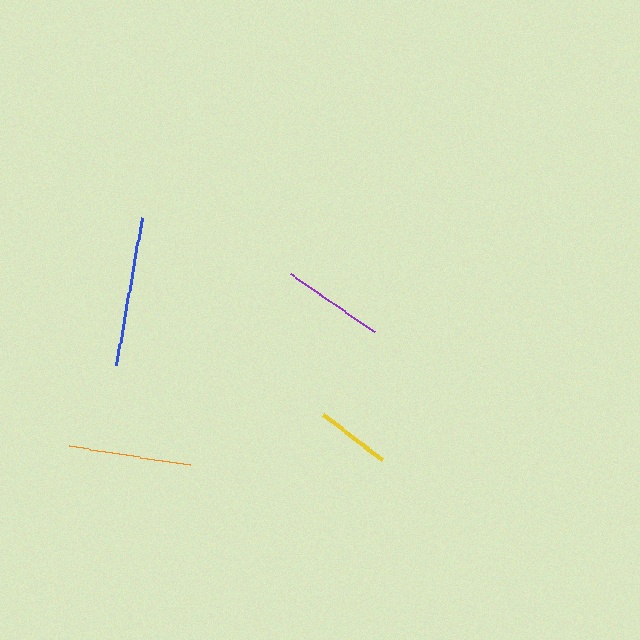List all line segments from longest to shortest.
From longest to shortest: blue, orange, purple, yellow.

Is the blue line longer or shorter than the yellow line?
The blue line is longer than the yellow line.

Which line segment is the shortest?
The yellow line is the shortest at approximately 74 pixels.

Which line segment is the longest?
The blue line is the longest at approximately 150 pixels.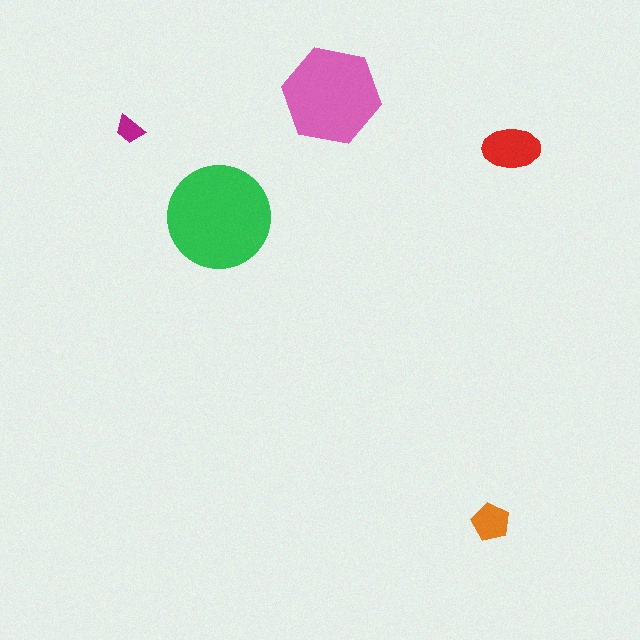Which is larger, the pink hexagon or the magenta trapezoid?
The pink hexagon.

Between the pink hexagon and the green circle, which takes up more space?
The green circle.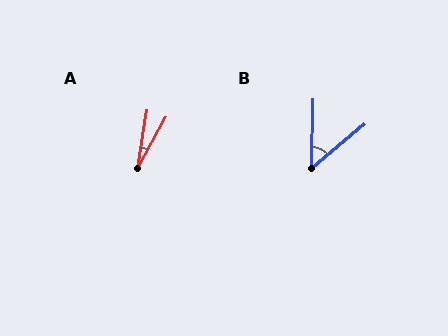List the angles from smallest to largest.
A (20°), B (49°).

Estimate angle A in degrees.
Approximately 20 degrees.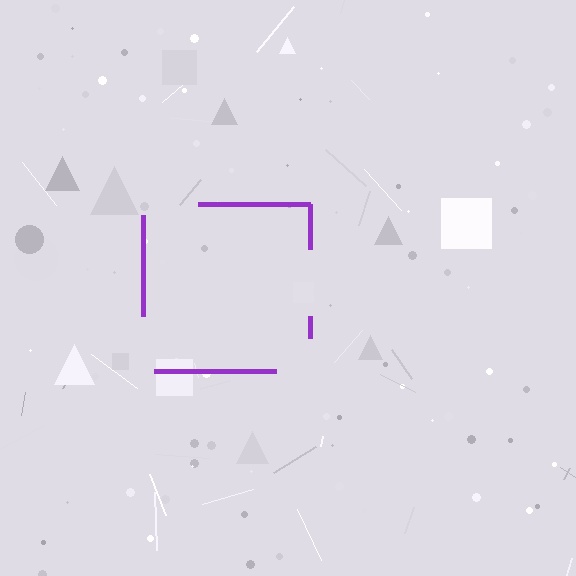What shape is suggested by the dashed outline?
The dashed outline suggests a square.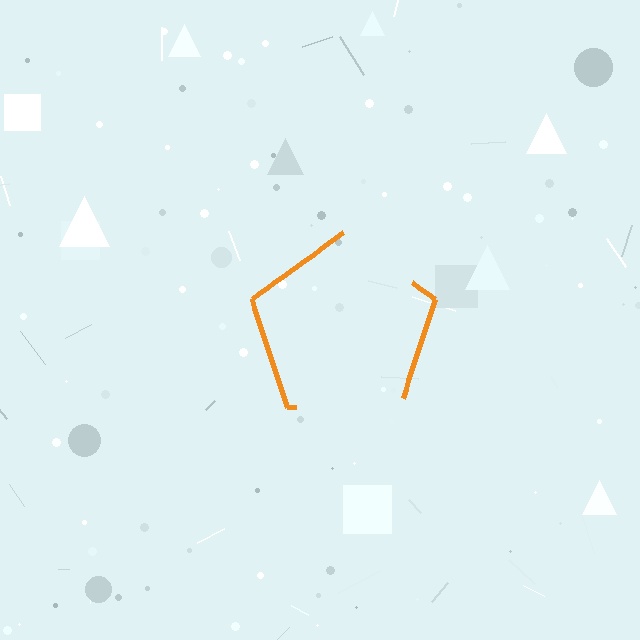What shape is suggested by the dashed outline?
The dashed outline suggests a pentagon.